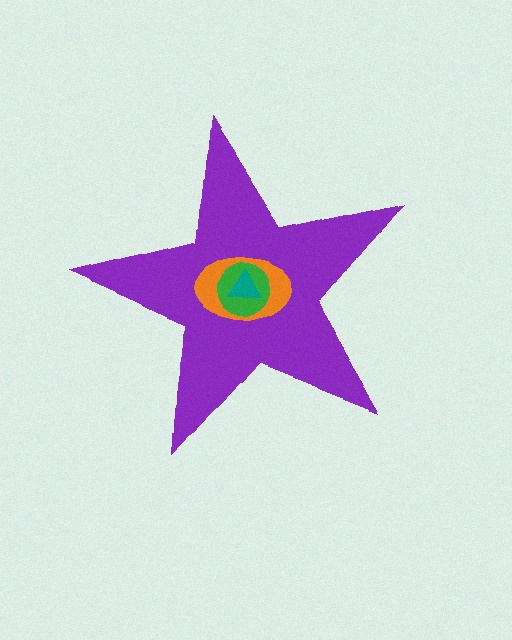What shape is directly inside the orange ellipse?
The green circle.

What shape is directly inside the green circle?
The teal triangle.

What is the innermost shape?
The teal triangle.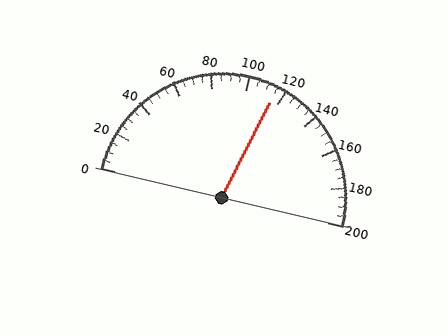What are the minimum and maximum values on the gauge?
The gauge ranges from 0 to 200.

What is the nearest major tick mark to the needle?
The nearest major tick mark is 120.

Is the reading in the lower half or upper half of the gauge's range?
The reading is in the upper half of the range (0 to 200).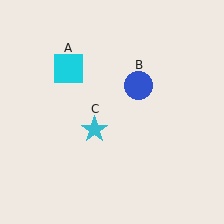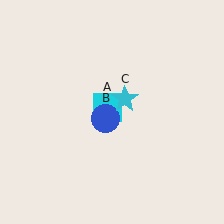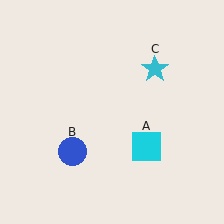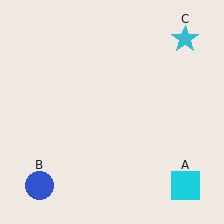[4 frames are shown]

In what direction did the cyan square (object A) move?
The cyan square (object A) moved down and to the right.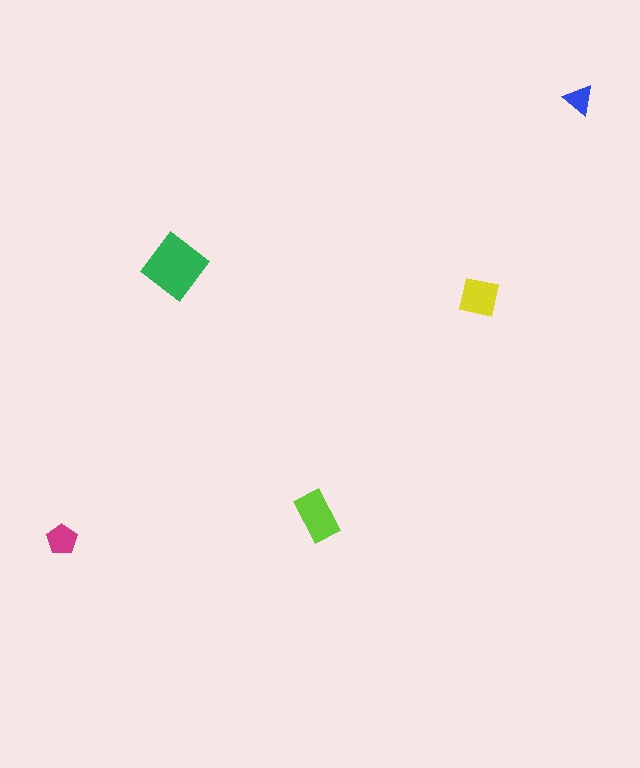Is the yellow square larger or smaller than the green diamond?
Smaller.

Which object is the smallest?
The blue triangle.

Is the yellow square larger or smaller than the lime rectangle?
Smaller.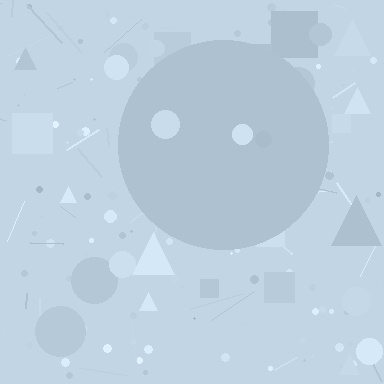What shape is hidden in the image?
A circle is hidden in the image.